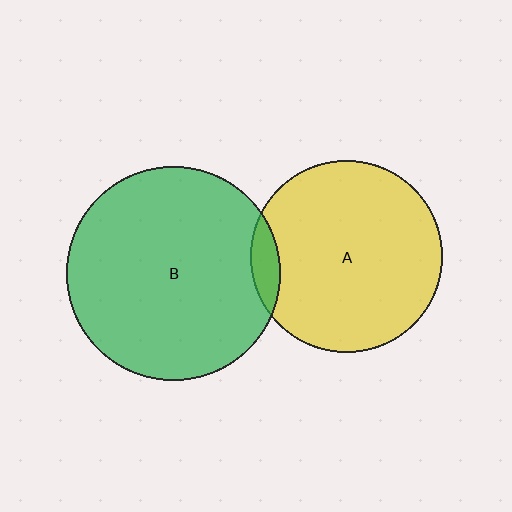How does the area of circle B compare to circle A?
Approximately 1.2 times.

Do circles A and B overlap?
Yes.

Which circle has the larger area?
Circle B (green).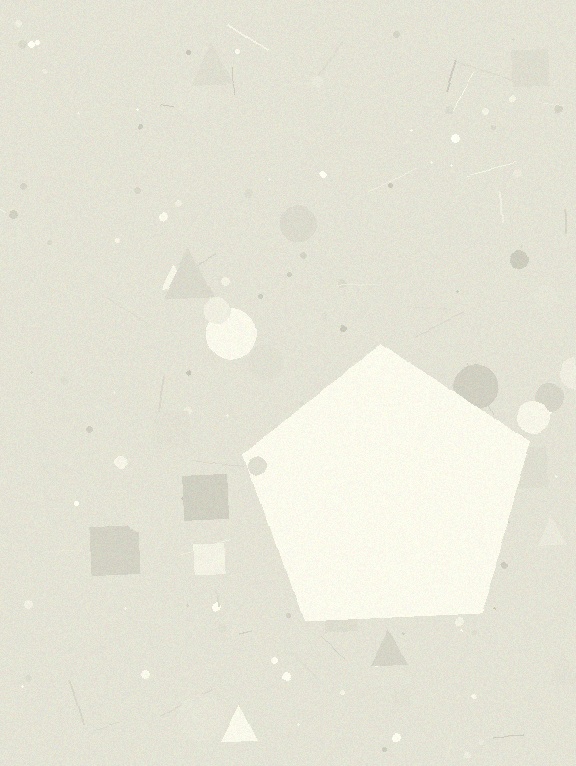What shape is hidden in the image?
A pentagon is hidden in the image.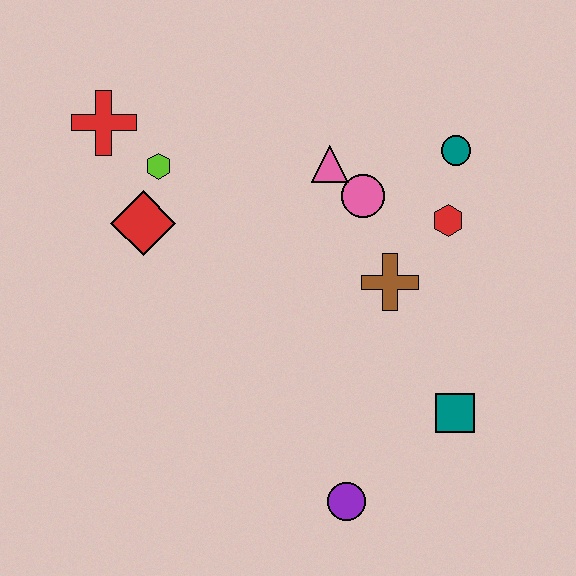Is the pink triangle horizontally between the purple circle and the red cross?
Yes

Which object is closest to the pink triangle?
The pink circle is closest to the pink triangle.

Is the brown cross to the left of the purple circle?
No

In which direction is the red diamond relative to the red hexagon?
The red diamond is to the left of the red hexagon.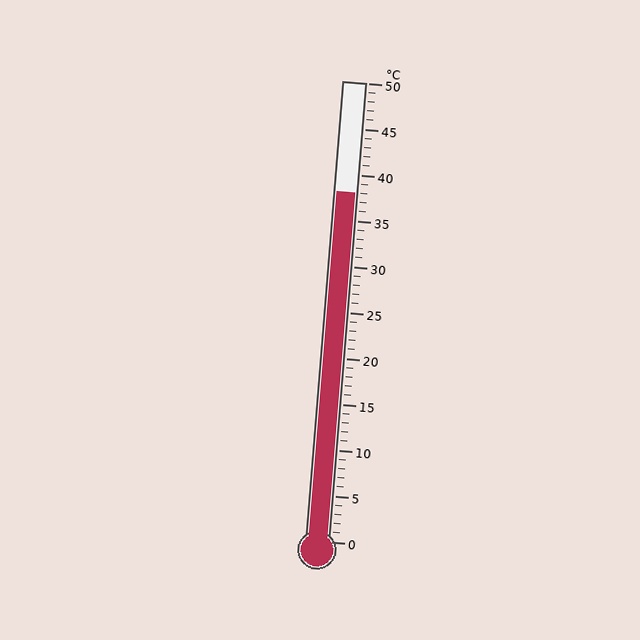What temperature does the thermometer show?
The thermometer shows approximately 38°C.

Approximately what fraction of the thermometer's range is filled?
The thermometer is filled to approximately 75% of its range.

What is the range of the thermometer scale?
The thermometer scale ranges from 0°C to 50°C.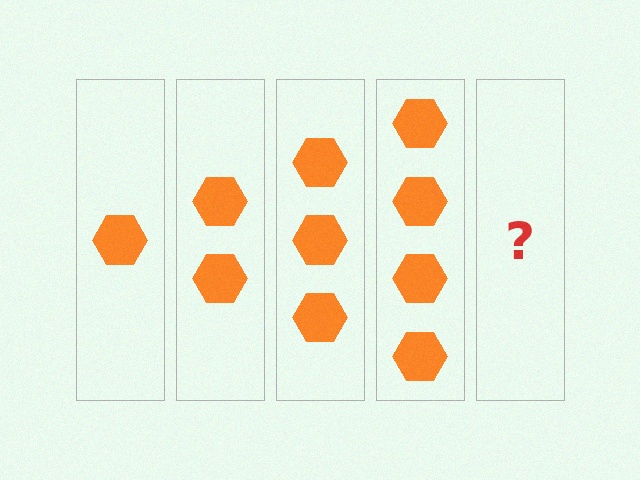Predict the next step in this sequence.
The next step is 5 hexagons.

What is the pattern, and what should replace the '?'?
The pattern is that each step adds one more hexagon. The '?' should be 5 hexagons.